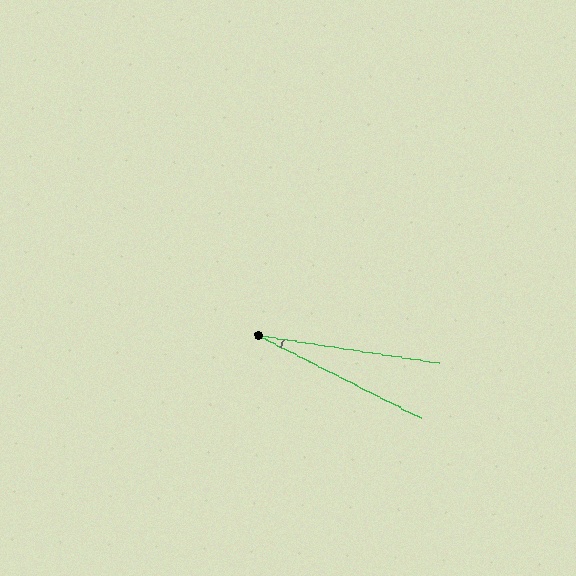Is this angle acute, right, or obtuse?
It is acute.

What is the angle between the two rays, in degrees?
Approximately 18 degrees.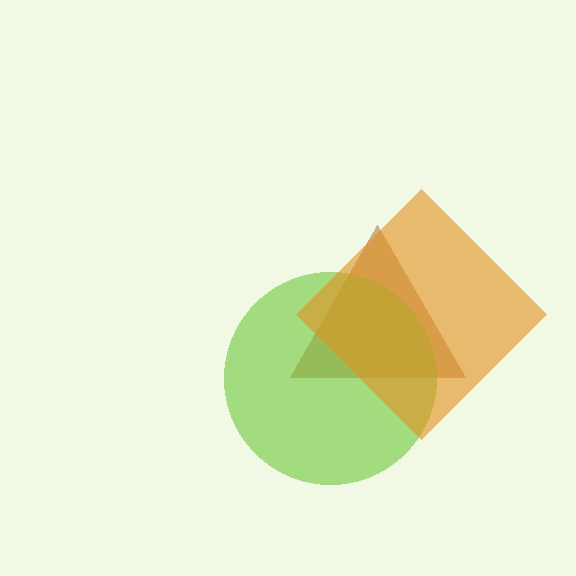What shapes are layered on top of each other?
The layered shapes are: a brown triangle, a lime circle, an orange diamond.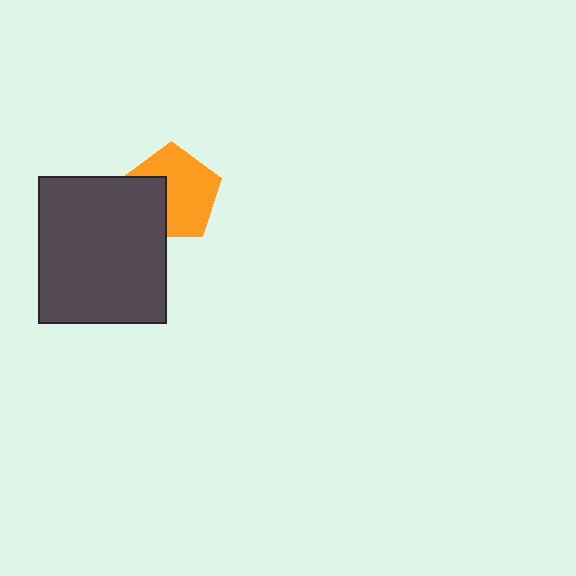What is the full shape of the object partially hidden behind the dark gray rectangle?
The partially hidden object is an orange pentagon.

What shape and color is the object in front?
The object in front is a dark gray rectangle.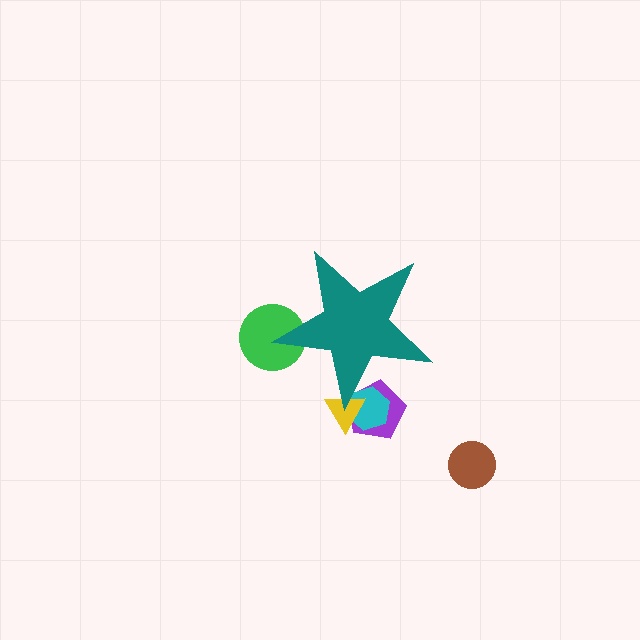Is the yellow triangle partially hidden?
Yes, the yellow triangle is partially hidden behind the teal star.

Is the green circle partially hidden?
Yes, the green circle is partially hidden behind the teal star.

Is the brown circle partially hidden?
No, the brown circle is fully visible.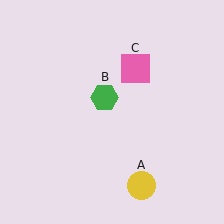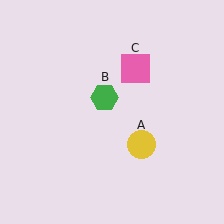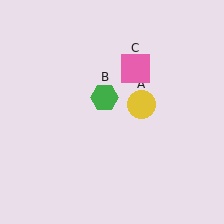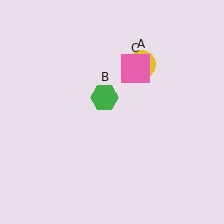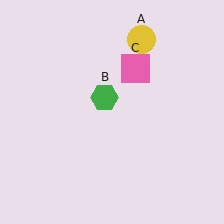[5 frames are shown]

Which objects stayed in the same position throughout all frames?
Green hexagon (object B) and pink square (object C) remained stationary.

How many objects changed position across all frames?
1 object changed position: yellow circle (object A).